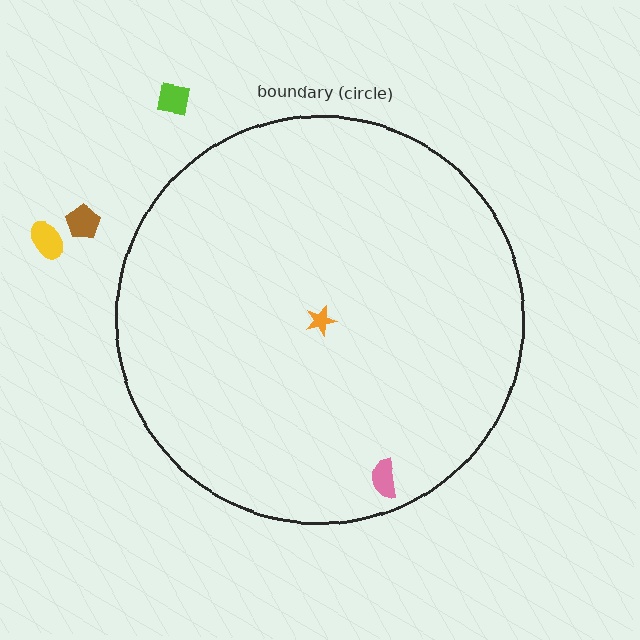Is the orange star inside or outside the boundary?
Inside.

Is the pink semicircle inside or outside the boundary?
Inside.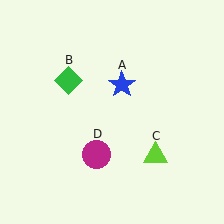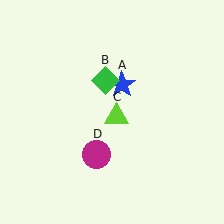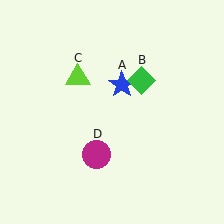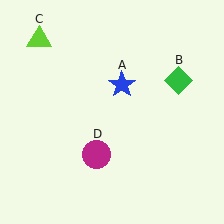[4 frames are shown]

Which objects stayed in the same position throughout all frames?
Blue star (object A) and magenta circle (object D) remained stationary.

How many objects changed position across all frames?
2 objects changed position: green diamond (object B), lime triangle (object C).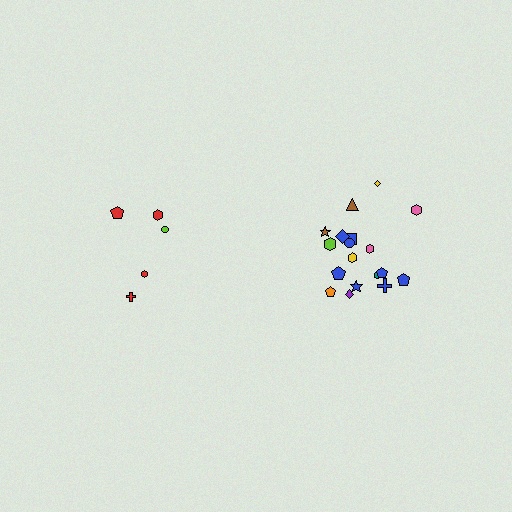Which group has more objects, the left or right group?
The right group.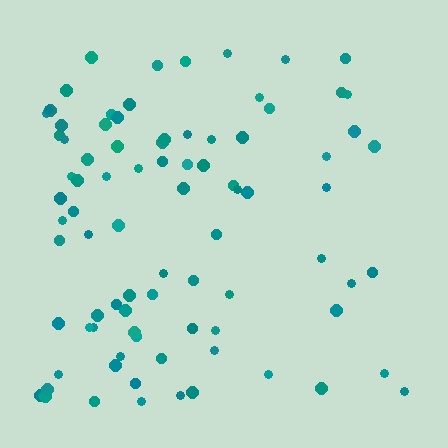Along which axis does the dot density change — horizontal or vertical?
Horizontal.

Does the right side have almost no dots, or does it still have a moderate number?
Still a moderate number, just noticeably fewer than the left.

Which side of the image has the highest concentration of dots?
The left.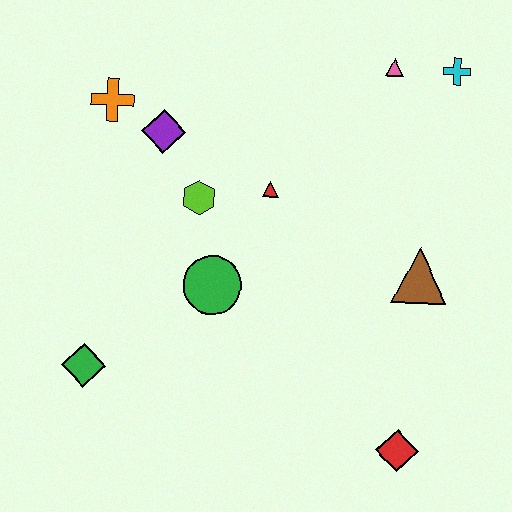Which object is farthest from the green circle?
The cyan cross is farthest from the green circle.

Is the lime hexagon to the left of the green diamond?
No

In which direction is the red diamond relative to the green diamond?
The red diamond is to the right of the green diamond.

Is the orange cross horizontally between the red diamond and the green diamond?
Yes